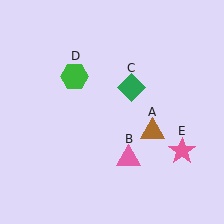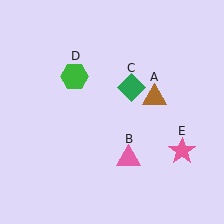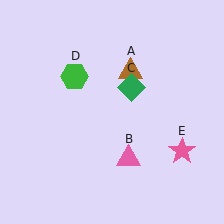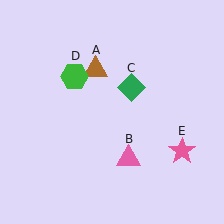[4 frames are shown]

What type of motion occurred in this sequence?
The brown triangle (object A) rotated counterclockwise around the center of the scene.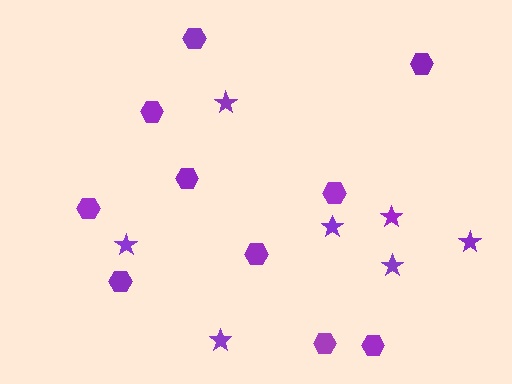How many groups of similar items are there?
There are 2 groups: one group of stars (7) and one group of hexagons (10).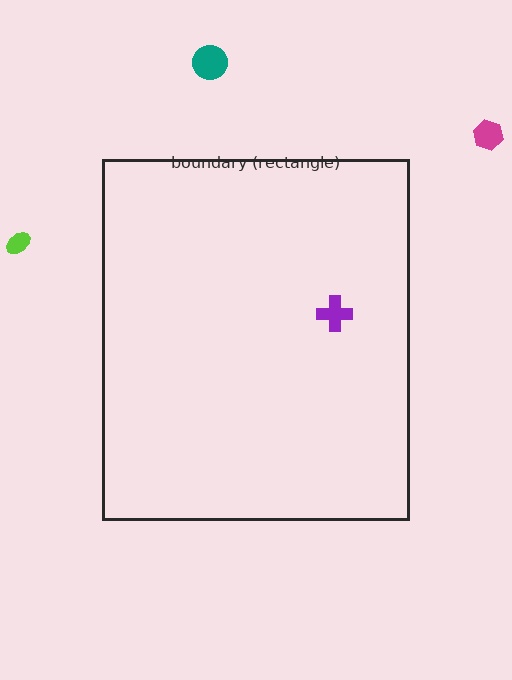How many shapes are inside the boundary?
1 inside, 3 outside.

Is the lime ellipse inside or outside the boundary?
Outside.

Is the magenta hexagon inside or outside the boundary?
Outside.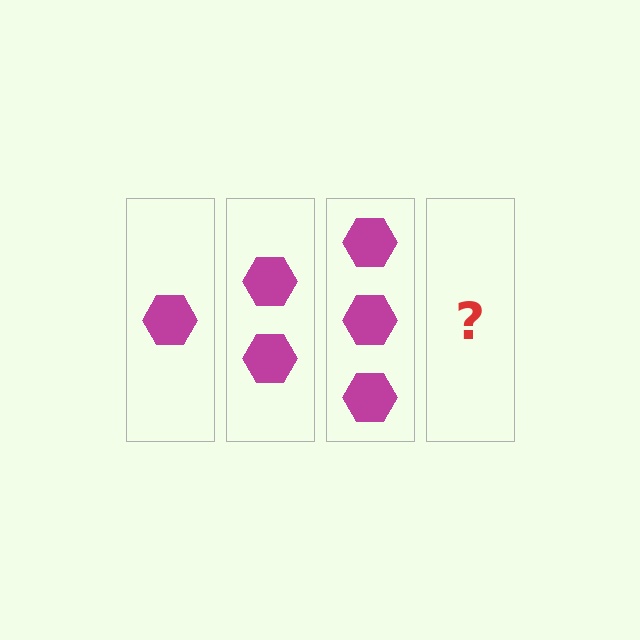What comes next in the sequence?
The next element should be 4 hexagons.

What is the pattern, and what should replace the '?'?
The pattern is that each step adds one more hexagon. The '?' should be 4 hexagons.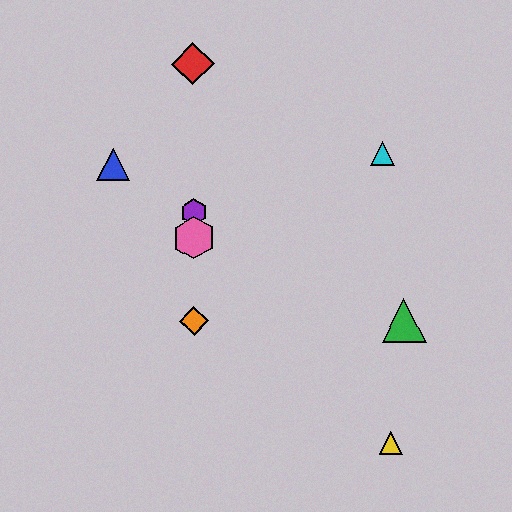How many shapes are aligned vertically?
4 shapes (the red diamond, the purple hexagon, the orange diamond, the pink hexagon) are aligned vertically.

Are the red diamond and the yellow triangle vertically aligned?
No, the red diamond is at x≈193 and the yellow triangle is at x≈391.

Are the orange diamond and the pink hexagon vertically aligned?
Yes, both are at x≈194.